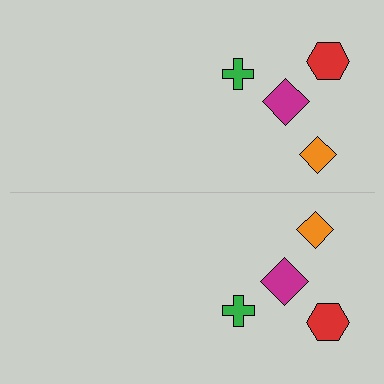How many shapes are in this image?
There are 8 shapes in this image.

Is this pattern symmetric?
Yes, this pattern has bilateral (reflection) symmetry.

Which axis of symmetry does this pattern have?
The pattern has a horizontal axis of symmetry running through the center of the image.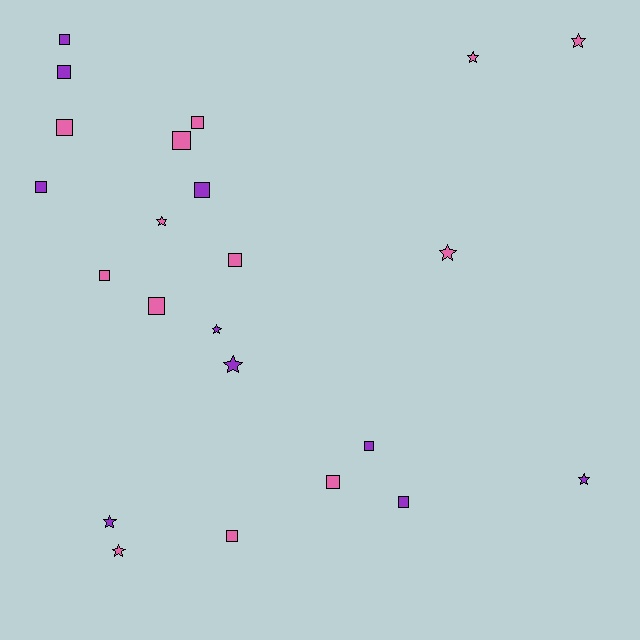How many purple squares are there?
There are 6 purple squares.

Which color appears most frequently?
Pink, with 13 objects.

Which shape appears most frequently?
Square, with 14 objects.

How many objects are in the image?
There are 23 objects.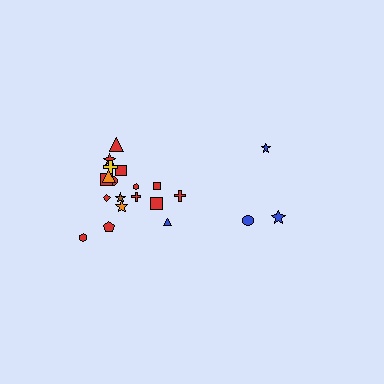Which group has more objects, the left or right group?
The left group.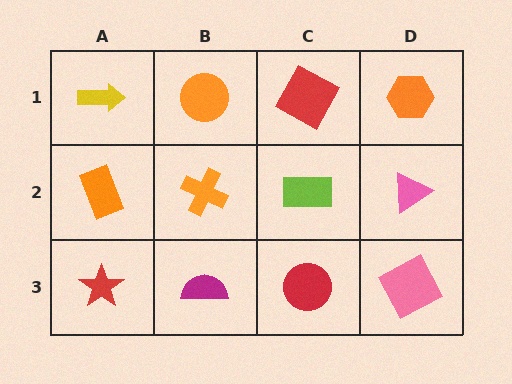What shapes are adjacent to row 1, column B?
An orange cross (row 2, column B), a yellow arrow (row 1, column A), a red square (row 1, column C).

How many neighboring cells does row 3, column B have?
3.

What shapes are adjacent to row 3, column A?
An orange rectangle (row 2, column A), a magenta semicircle (row 3, column B).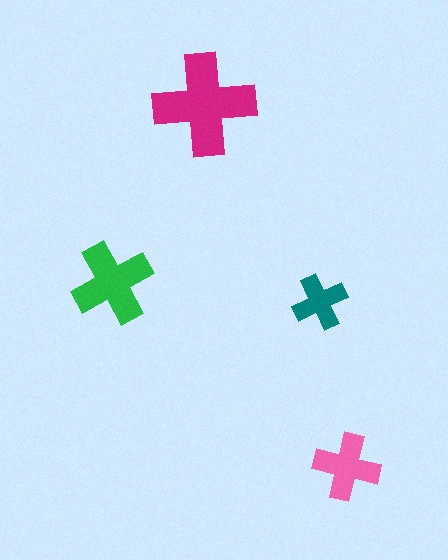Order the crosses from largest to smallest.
the magenta one, the green one, the pink one, the teal one.